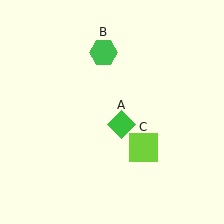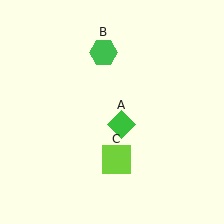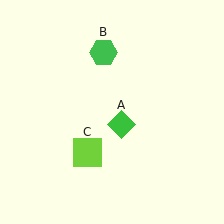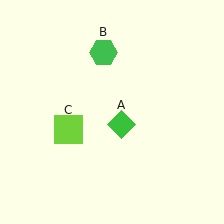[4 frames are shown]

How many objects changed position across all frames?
1 object changed position: lime square (object C).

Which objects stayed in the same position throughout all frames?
Green diamond (object A) and green hexagon (object B) remained stationary.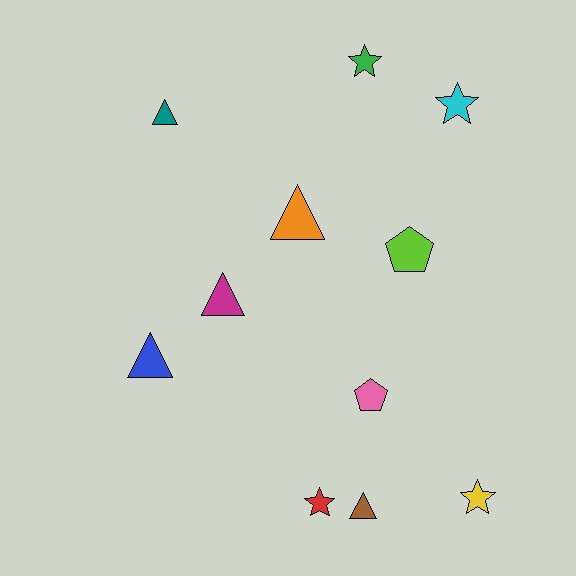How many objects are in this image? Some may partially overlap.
There are 11 objects.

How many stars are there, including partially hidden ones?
There are 4 stars.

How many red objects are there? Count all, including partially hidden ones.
There is 1 red object.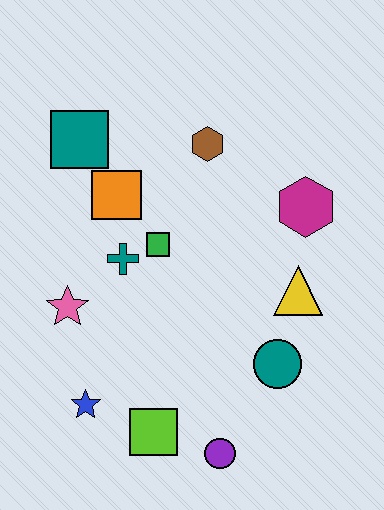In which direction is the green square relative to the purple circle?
The green square is above the purple circle.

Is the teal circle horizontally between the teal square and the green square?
No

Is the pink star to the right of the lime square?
No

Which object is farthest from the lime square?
The teal square is farthest from the lime square.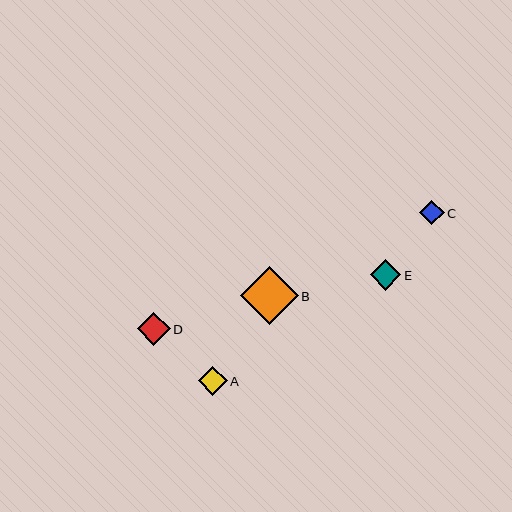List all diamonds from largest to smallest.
From largest to smallest: B, D, E, A, C.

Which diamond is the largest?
Diamond B is the largest with a size of approximately 57 pixels.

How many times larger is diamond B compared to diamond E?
Diamond B is approximately 1.9 times the size of diamond E.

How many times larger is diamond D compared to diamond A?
Diamond D is approximately 1.1 times the size of diamond A.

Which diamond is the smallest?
Diamond C is the smallest with a size of approximately 25 pixels.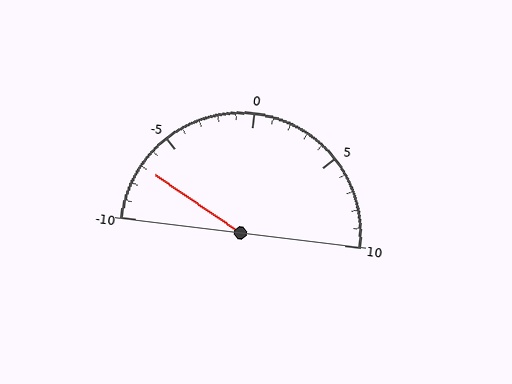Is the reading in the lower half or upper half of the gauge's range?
The reading is in the lower half of the range (-10 to 10).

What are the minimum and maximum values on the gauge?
The gauge ranges from -10 to 10.